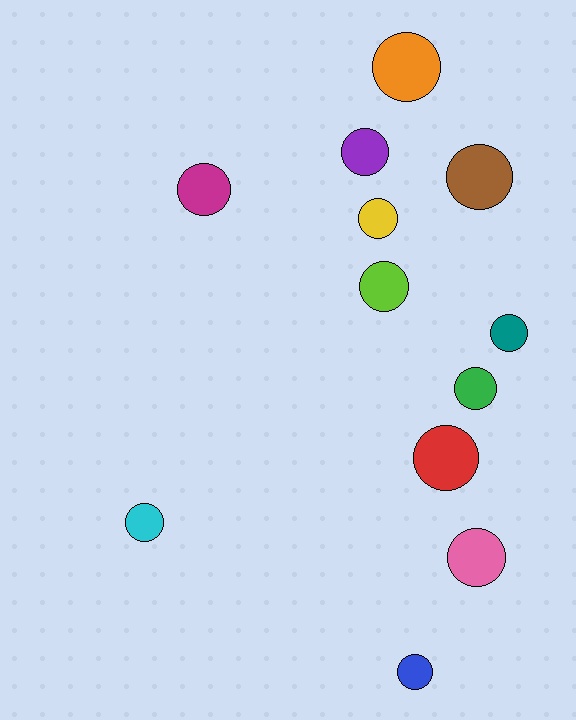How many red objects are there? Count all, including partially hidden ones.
There is 1 red object.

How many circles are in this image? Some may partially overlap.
There are 12 circles.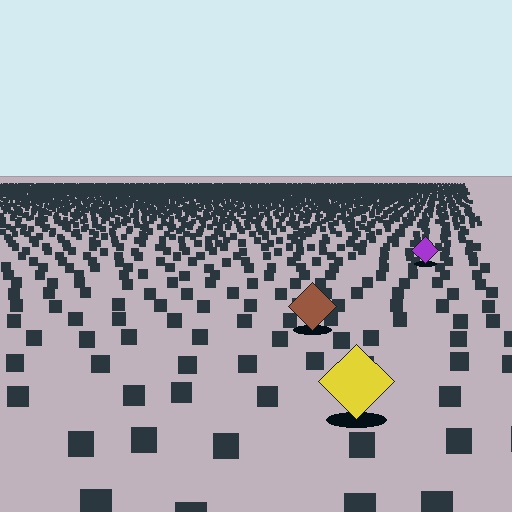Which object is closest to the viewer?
The yellow diamond is closest. The texture marks near it are larger and more spread out.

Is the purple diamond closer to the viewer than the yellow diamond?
No. The yellow diamond is closer — you can tell from the texture gradient: the ground texture is coarser near it.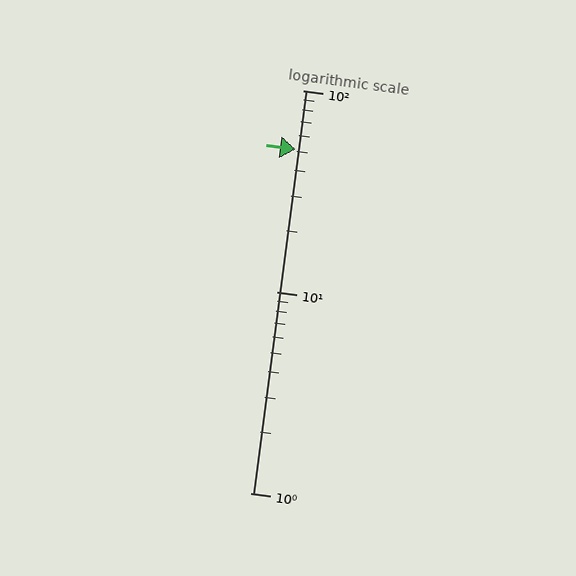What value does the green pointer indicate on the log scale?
The pointer indicates approximately 51.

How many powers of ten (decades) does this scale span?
The scale spans 2 decades, from 1 to 100.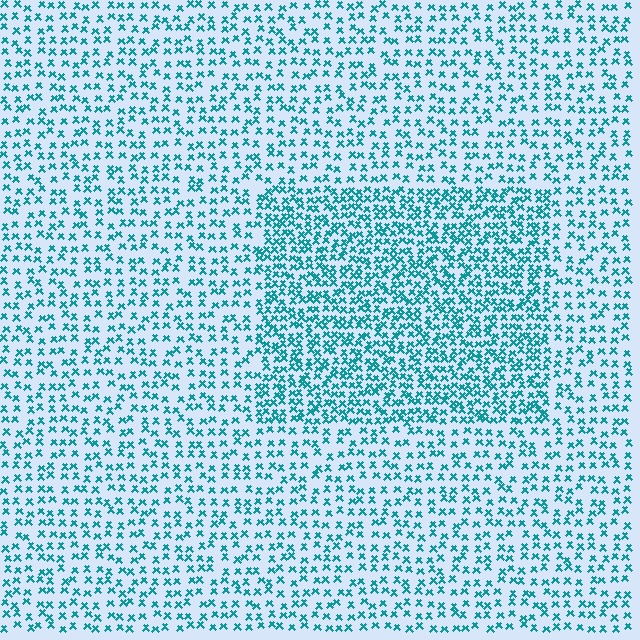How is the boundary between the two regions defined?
The boundary is defined by a change in element density (approximately 1.8x ratio). All elements are the same color, size, and shape.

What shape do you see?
I see a rectangle.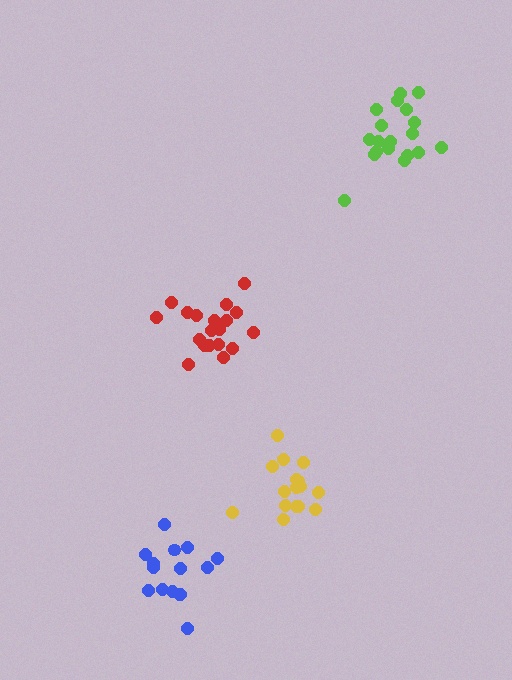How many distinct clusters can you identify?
There are 4 distinct clusters.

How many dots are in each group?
Group 1: 16 dots, Group 2: 19 dots, Group 3: 19 dots, Group 4: 15 dots (69 total).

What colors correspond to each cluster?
The clusters are colored: yellow, lime, red, blue.